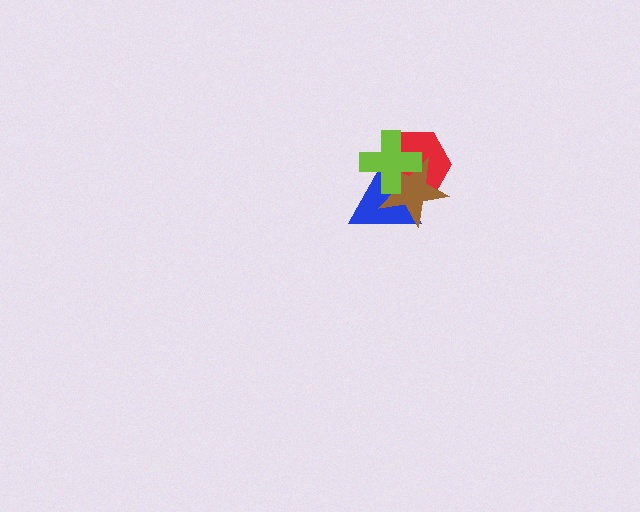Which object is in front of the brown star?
The lime cross is in front of the brown star.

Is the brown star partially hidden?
Yes, it is partially covered by another shape.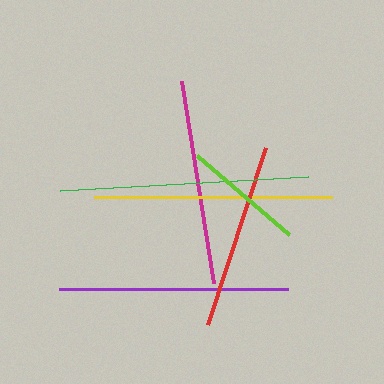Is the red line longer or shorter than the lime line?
The red line is longer than the lime line.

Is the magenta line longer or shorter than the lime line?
The magenta line is longer than the lime line.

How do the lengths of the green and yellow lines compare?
The green and yellow lines are approximately the same length.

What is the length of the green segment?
The green segment is approximately 249 pixels long.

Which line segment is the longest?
The green line is the longest at approximately 249 pixels.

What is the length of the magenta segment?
The magenta segment is approximately 204 pixels long.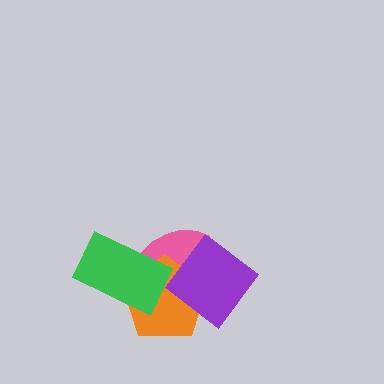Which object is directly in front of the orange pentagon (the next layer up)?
The purple diamond is directly in front of the orange pentagon.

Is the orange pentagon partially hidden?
Yes, it is partially covered by another shape.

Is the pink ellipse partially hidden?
Yes, it is partially covered by another shape.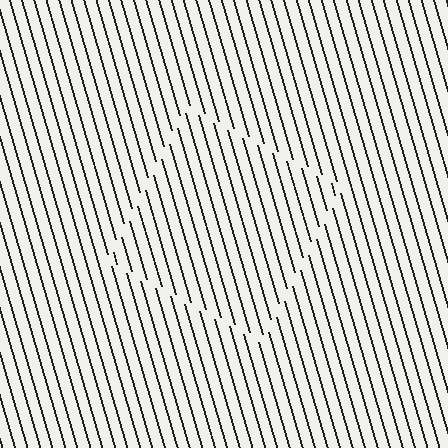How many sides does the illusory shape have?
4 sides — the line-ends trace a square.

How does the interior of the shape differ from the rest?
The interior of the shape contains the same grating, shifted by half a period — the contour is defined by the phase discontinuity where line-ends from the inner and outer gratings abut.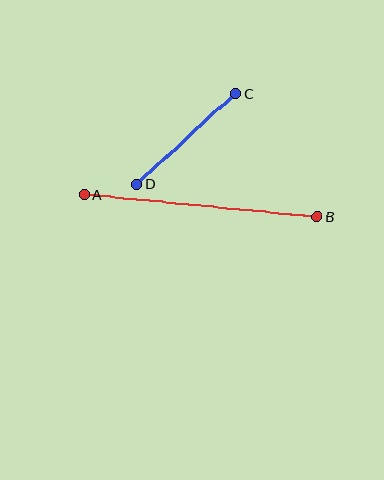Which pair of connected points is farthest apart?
Points A and B are farthest apart.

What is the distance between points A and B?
The distance is approximately 234 pixels.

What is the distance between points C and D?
The distance is approximately 134 pixels.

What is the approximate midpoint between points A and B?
The midpoint is at approximately (201, 206) pixels.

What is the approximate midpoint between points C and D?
The midpoint is at approximately (186, 139) pixels.